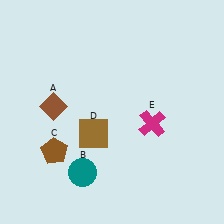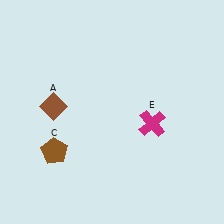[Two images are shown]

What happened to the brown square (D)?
The brown square (D) was removed in Image 2. It was in the bottom-left area of Image 1.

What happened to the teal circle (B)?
The teal circle (B) was removed in Image 2. It was in the bottom-left area of Image 1.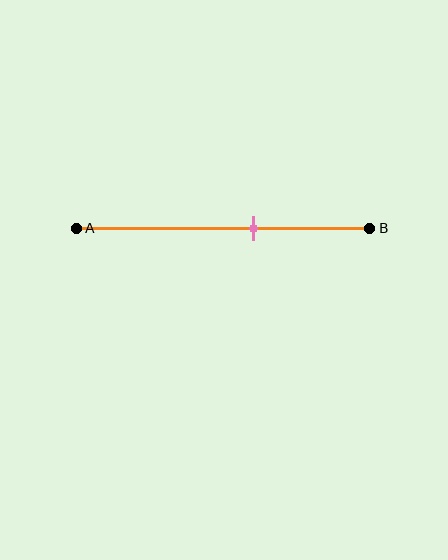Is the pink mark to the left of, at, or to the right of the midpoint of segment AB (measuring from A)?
The pink mark is to the right of the midpoint of segment AB.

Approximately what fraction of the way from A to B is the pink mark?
The pink mark is approximately 60% of the way from A to B.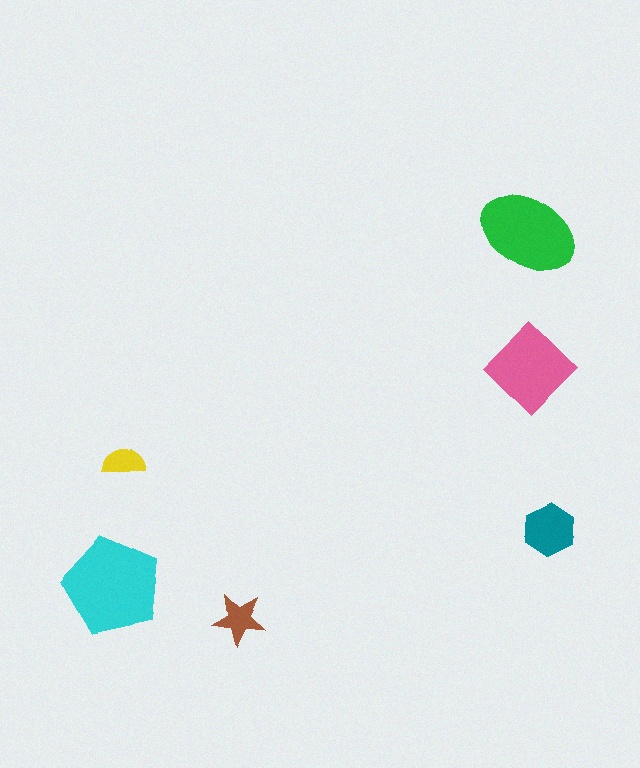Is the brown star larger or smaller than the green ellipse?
Smaller.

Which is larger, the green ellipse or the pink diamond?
The green ellipse.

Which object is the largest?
The cyan pentagon.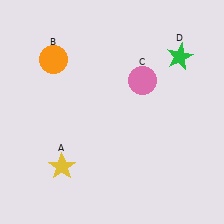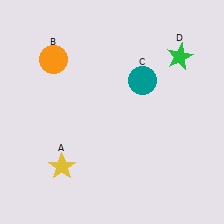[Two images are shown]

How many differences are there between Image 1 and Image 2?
There is 1 difference between the two images.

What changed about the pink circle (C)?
In Image 1, C is pink. In Image 2, it changed to teal.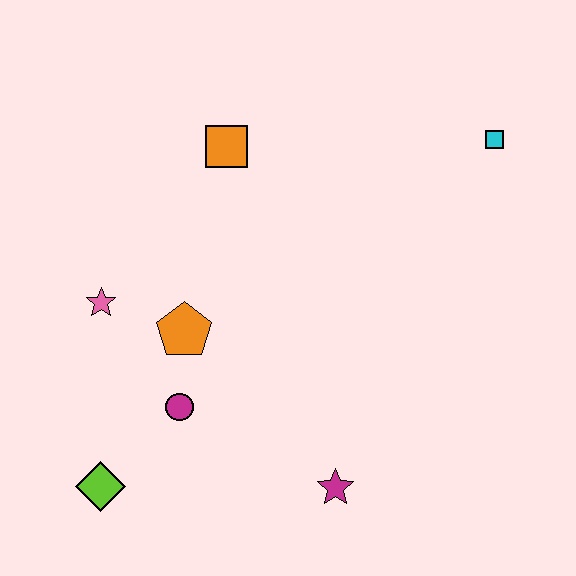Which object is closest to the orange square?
The orange pentagon is closest to the orange square.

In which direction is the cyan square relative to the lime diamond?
The cyan square is to the right of the lime diamond.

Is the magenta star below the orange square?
Yes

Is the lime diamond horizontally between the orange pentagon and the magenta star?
No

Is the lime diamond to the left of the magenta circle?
Yes